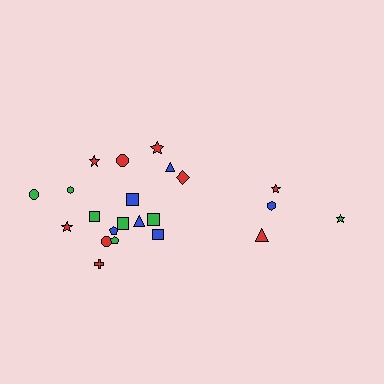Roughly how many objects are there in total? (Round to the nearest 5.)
Roughly 20 objects in total.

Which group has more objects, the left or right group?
The left group.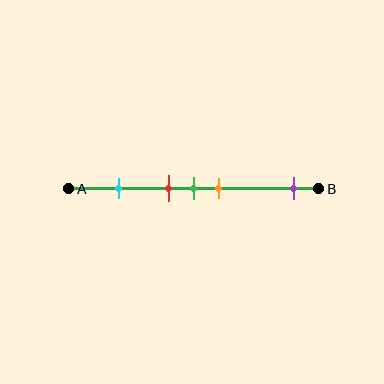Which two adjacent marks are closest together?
The red and green marks are the closest adjacent pair.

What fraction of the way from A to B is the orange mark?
The orange mark is approximately 60% (0.6) of the way from A to B.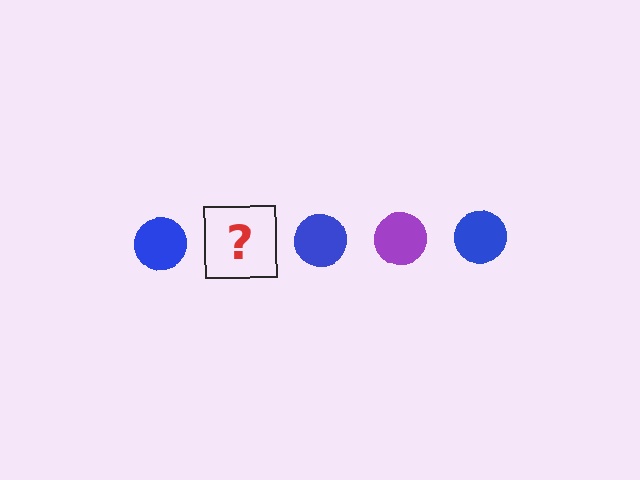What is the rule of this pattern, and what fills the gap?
The rule is that the pattern cycles through blue, purple circles. The gap should be filled with a purple circle.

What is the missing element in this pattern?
The missing element is a purple circle.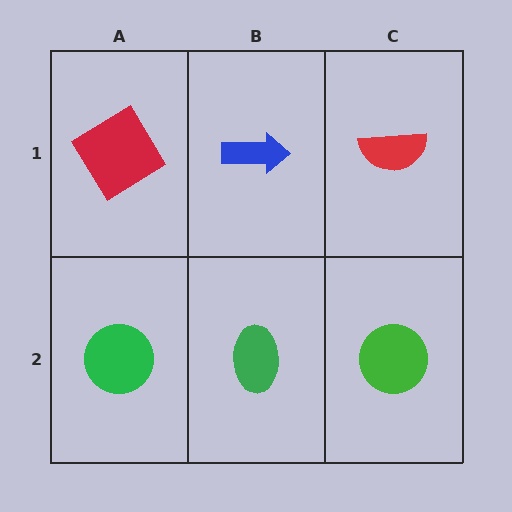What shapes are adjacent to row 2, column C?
A red semicircle (row 1, column C), a green ellipse (row 2, column B).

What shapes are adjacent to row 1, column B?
A green ellipse (row 2, column B), a red diamond (row 1, column A), a red semicircle (row 1, column C).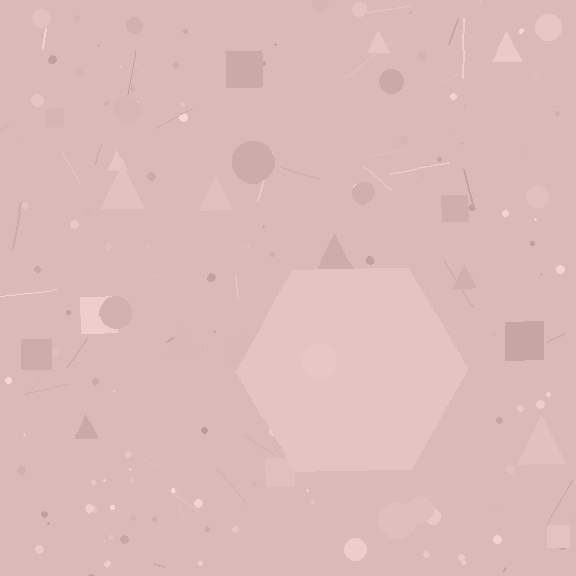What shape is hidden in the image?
A hexagon is hidden in the image.